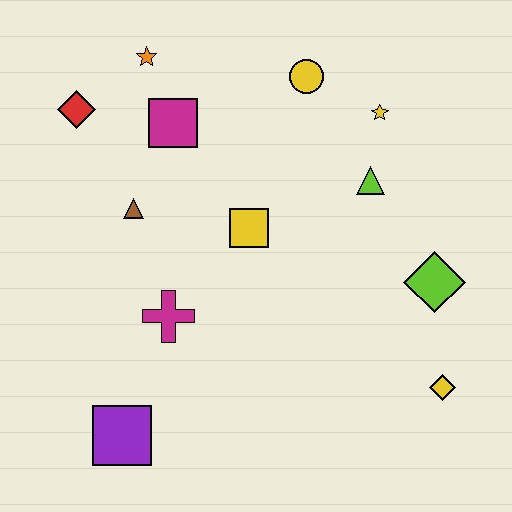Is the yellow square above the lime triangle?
No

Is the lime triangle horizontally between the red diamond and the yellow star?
Yes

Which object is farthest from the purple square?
The yellow star is farthest from the purple square.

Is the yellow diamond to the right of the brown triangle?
Yes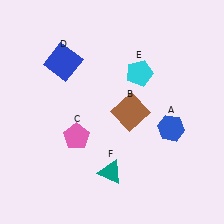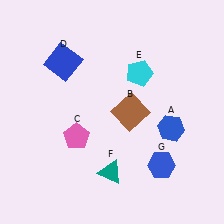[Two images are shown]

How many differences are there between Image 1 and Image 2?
There is 1 difference between the two images.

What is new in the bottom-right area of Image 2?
A blue hexagon (G) was added in the bottom-right area of Image 2.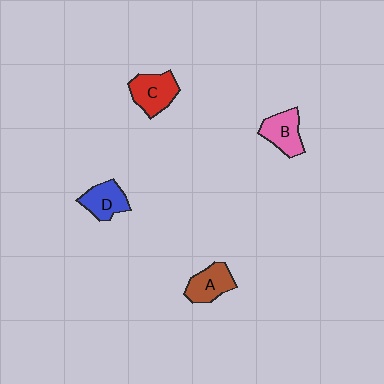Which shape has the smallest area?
Shape D (blue).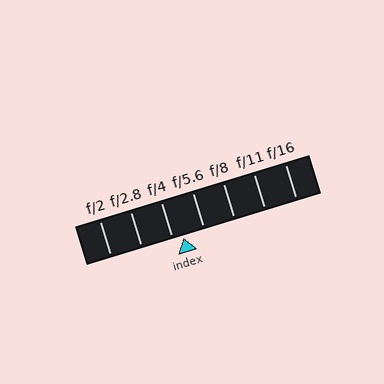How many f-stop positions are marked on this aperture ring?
There are 7 f-stop positions marked.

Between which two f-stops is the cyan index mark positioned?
The index mark is between f/4 and f/5.6.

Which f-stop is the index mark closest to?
The index mark is closest to f/4.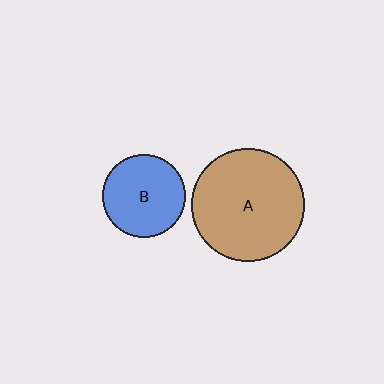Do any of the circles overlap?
No, none of the circles overlap.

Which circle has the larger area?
Circle A (brown).